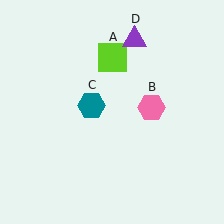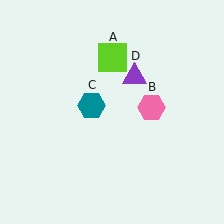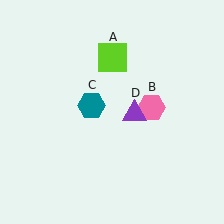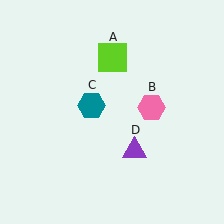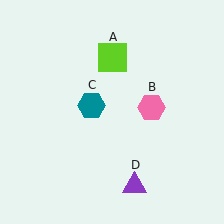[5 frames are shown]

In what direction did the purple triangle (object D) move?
The purple triangle (object D) moved down.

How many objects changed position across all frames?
1 object changed position: purple triangle (object D).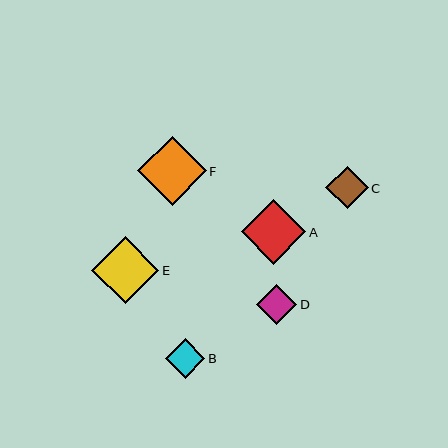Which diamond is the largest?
Diamond F is the largest with a size of approximately 68 pixels.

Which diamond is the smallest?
Diamond B is the smallest with a size of approximately 40 pixels.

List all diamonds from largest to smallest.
From largest to smallest: F, E, A, C, D, B.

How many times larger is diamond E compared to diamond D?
Diamond E is approximately 1.7 times the size of diamond D.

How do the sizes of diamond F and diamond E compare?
Diamond F and diamond E are approximately the same size.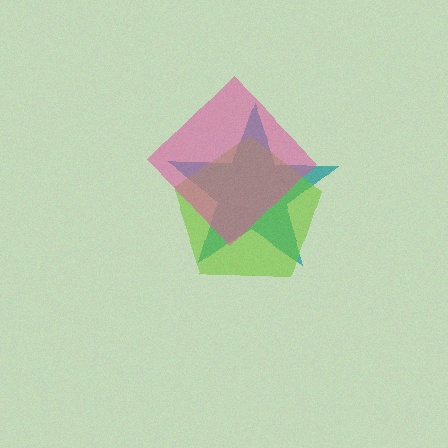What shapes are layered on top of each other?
The layered shapes are: a teal star, a lime pentagon, a pink diamond.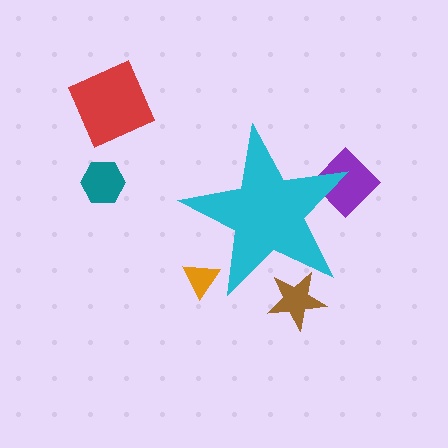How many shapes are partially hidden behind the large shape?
3 shapes are partially hidden.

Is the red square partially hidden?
No, the red square is fully visible.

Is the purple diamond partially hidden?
Yes, the purple diamond is partially hidden behind the cyan star.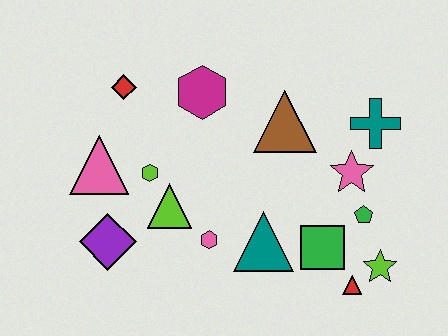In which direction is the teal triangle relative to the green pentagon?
The teal triangle is to the left of the green pentagon.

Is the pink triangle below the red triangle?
No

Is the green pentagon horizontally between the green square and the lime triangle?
No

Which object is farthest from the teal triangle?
The red diamond is farthest from the teal triangle.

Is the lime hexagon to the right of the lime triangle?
No